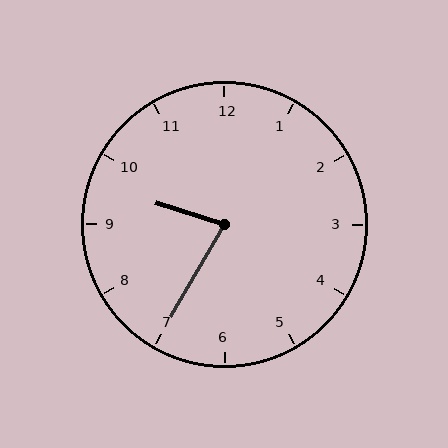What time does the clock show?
9:35.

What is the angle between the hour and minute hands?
Approximately 78 degrees.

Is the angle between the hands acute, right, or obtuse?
It is acute.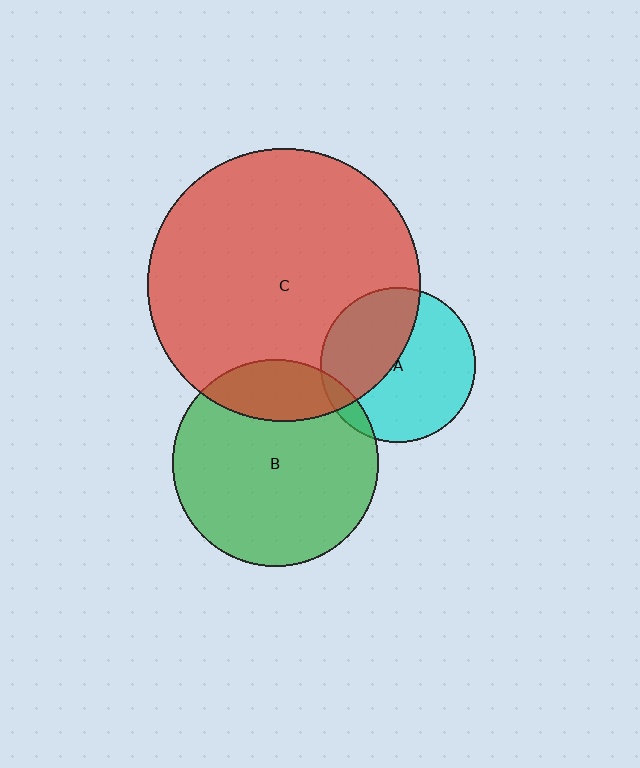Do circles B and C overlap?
Yes.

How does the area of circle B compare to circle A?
Approximately 1.8 times.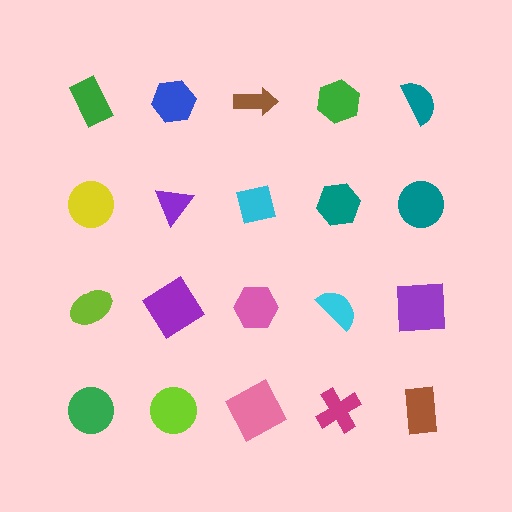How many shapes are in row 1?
5 shapes.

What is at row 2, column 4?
A teal hexagon.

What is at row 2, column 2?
A purple triangle.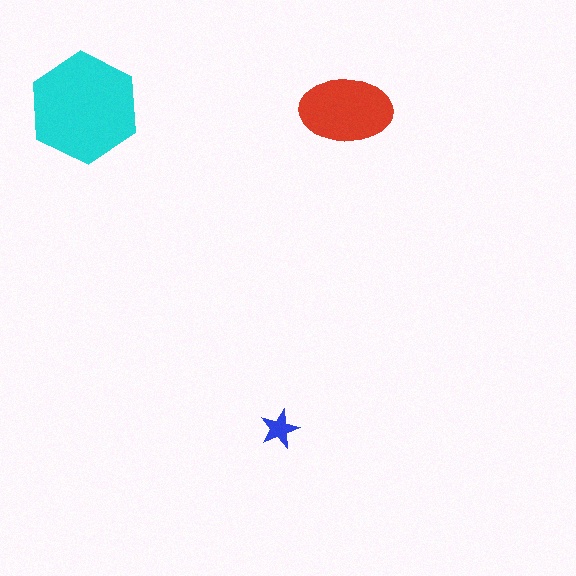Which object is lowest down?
The blue star is bottommost.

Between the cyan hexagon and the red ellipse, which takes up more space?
The cyan hexagon.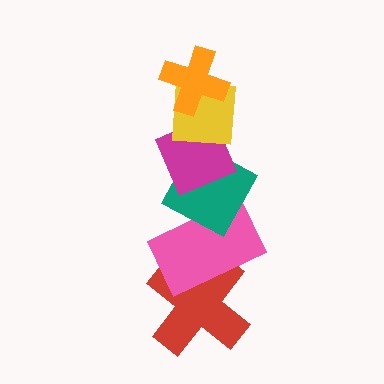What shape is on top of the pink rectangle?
The teal diamond is on top of the pink rectangle.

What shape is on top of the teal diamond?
The magenta diamond is on top of the teal diamond.